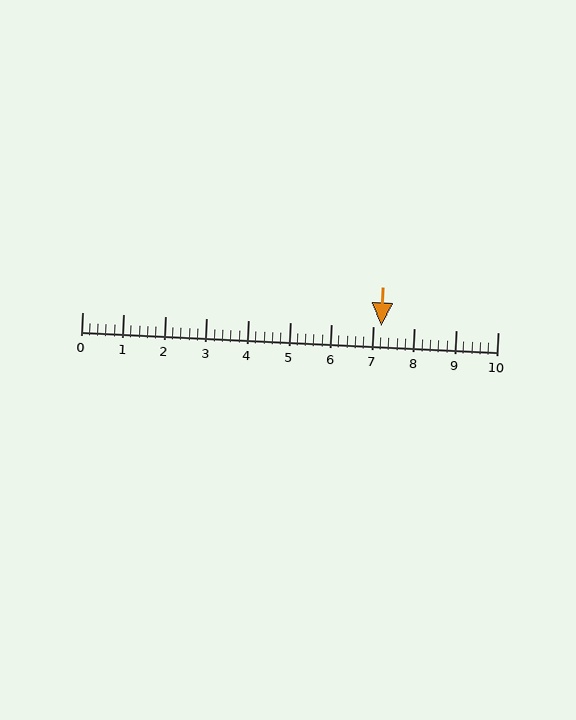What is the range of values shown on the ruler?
The ruler shows values from 0 to 10.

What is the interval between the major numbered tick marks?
The major tick marks are spaced 1 units apart.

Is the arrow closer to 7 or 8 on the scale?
The arrow is closer to 7.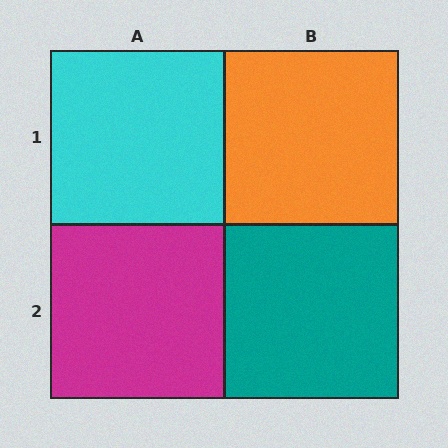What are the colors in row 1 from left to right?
Cyan, orange.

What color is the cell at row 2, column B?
Teal.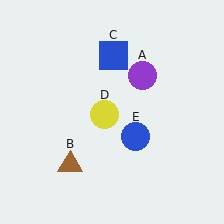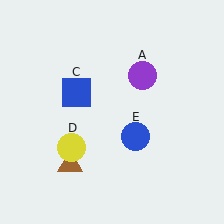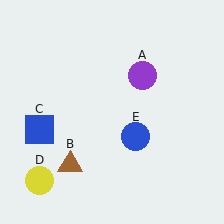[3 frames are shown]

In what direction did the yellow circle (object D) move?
The yellow circle (object D) moved down and to the left.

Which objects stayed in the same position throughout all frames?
Purple circle (object A) and brown triangle (object B) and blue circle (object E) remained stationary.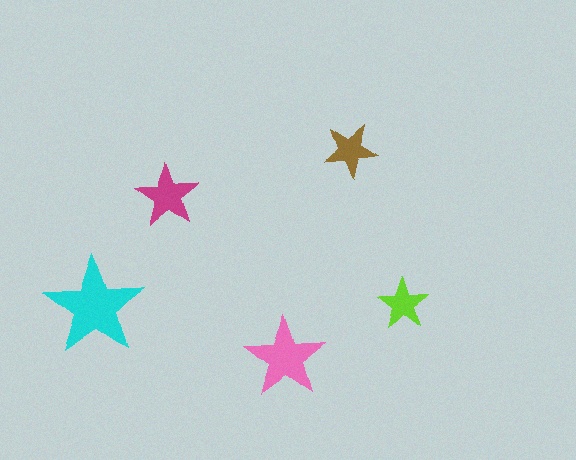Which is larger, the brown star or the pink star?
The pink one.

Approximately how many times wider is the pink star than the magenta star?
About 1.5 times wider.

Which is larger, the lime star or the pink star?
The pink one.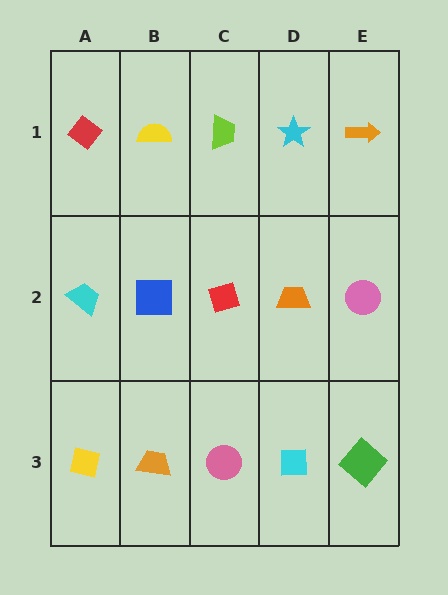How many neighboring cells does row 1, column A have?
2.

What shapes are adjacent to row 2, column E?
An orange arrow (row 1, column E), a green diamond (row 3, column E), an orange trapezoid (row 2, column D).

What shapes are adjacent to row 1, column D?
An orange trapezoid (row 2, column D), a lime trapezoid (row 1, column C), an orange arrow (row 1, column E).